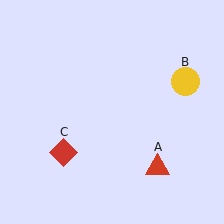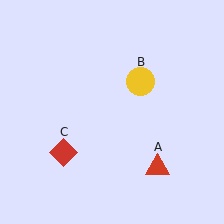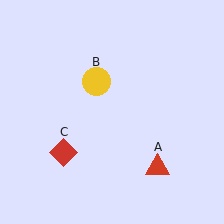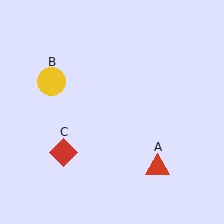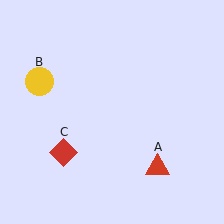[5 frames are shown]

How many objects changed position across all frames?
1 object changed position: yellow circle (object B).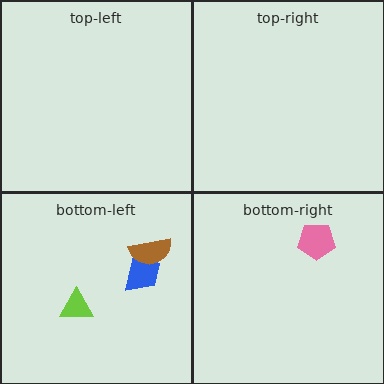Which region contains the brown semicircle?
The bottom-left region.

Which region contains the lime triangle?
The bottom-left region.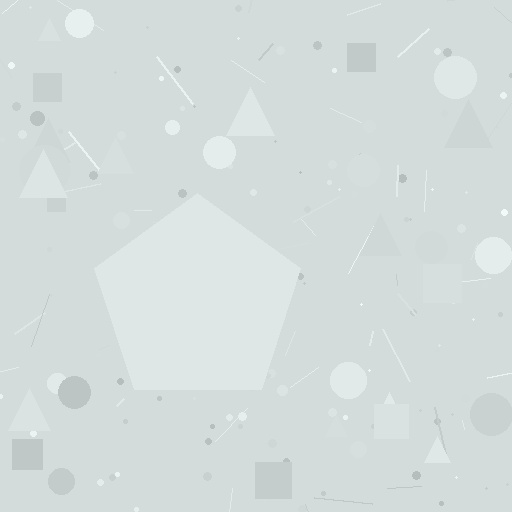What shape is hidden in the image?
A pentagon is hidden in the image.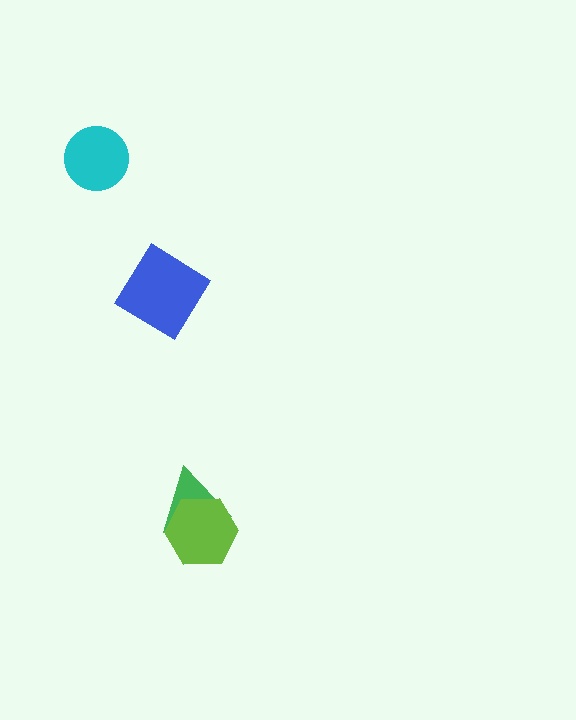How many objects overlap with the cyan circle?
0 objects overlap with the cyan circle.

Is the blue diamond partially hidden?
No, no other shape covers it.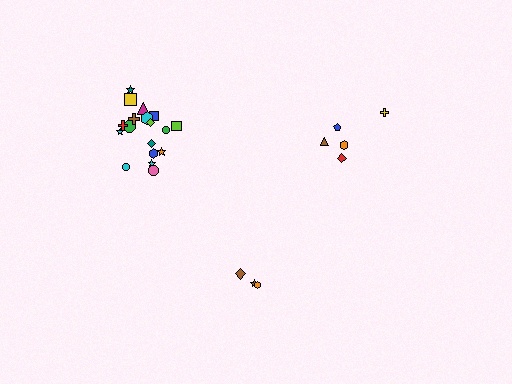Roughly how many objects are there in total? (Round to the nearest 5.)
Roughly 25 objects in total.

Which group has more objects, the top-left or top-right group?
The top-left group.